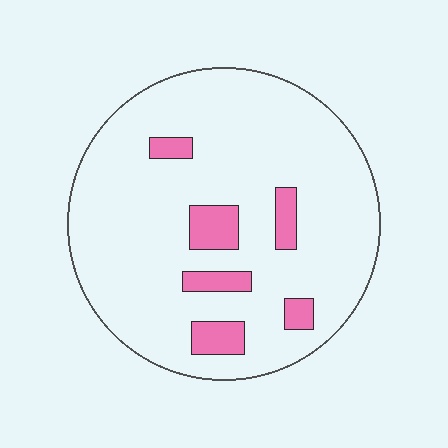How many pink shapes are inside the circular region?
6.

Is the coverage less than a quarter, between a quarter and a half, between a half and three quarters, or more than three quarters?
Less than a quarter.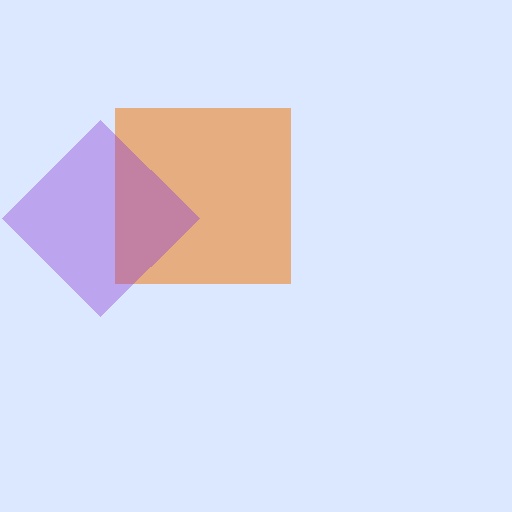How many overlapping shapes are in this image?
There are 2 overlapping shapes in the image.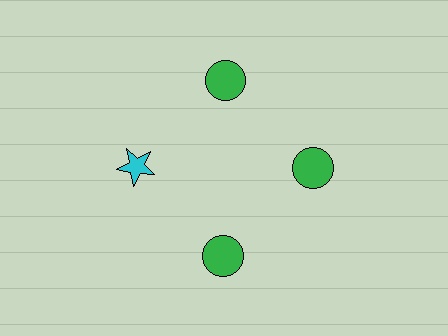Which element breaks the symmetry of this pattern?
The cyan star at roughly the 9 o'clock position breaks the symmetry. All other shapes are green circles.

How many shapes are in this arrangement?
There are 4 shapes arranged in a ring pattern.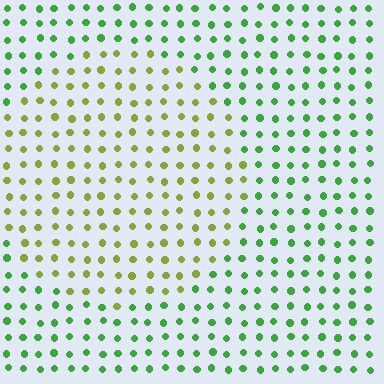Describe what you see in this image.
The image is filled with small green elements in a uniform arrangement. A circle-shaped region is visible where the elements are tinted to a slightly different hue, forming a subtle color boundary.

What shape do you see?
I see a circle.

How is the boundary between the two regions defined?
The boundary is defined purely by a slight shift in hue (about 42 degrees). Spacing, size, and orientation are identical on both sides.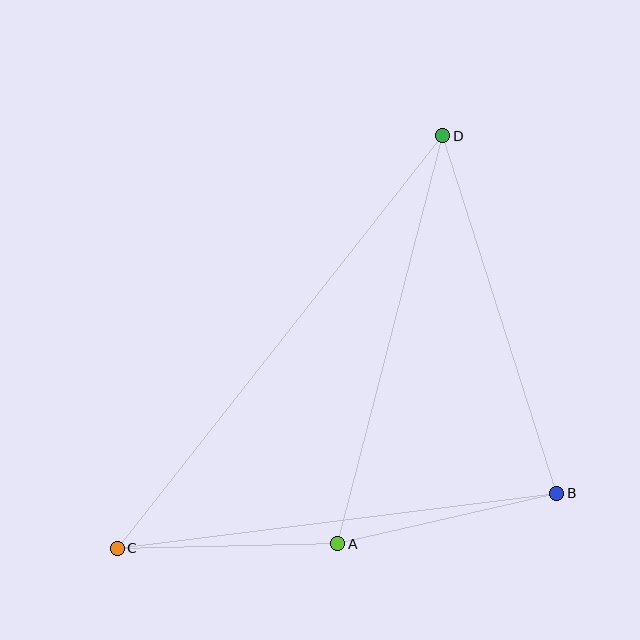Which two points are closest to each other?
Points A and C are closest to each other.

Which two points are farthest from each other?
Points C and D are farthest from each other.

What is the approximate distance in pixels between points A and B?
The distance between A and B is approximately 224 pixels.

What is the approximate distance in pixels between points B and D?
The distance between B and D is approximately 375 pixels.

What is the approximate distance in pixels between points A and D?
The distance between A and D is approximately 421 pixels.